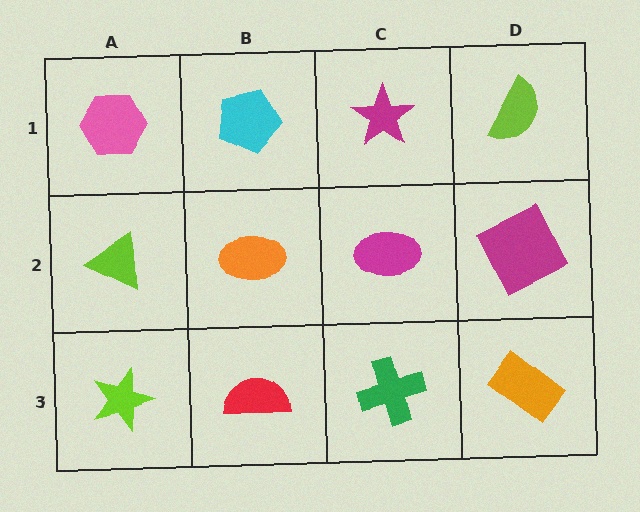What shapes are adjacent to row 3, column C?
A magenta ellipse (row 2, column C), a red semicircle (row 3, column B), an orange rectangle (row 3, column D).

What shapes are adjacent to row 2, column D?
A lime semicircle (row 1, column D), an orange rectangle (row 3, column D), a magenta ellipse (row 2, column C).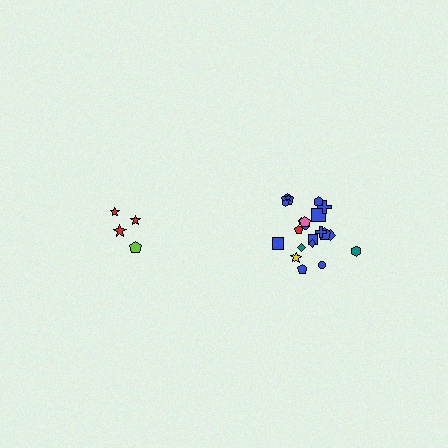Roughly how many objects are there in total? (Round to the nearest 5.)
Roughly 25 objects in total.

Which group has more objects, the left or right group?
The right group.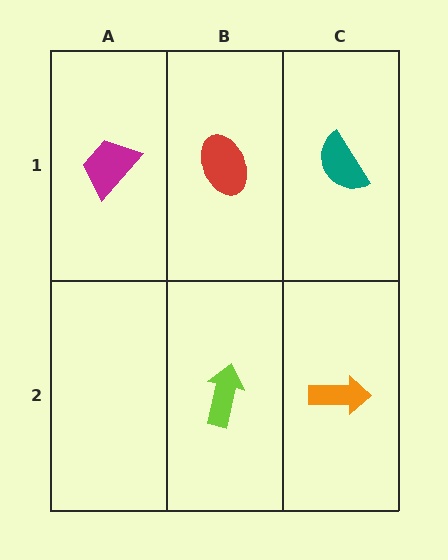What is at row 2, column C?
An orange arrow.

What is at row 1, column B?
A red ellipse.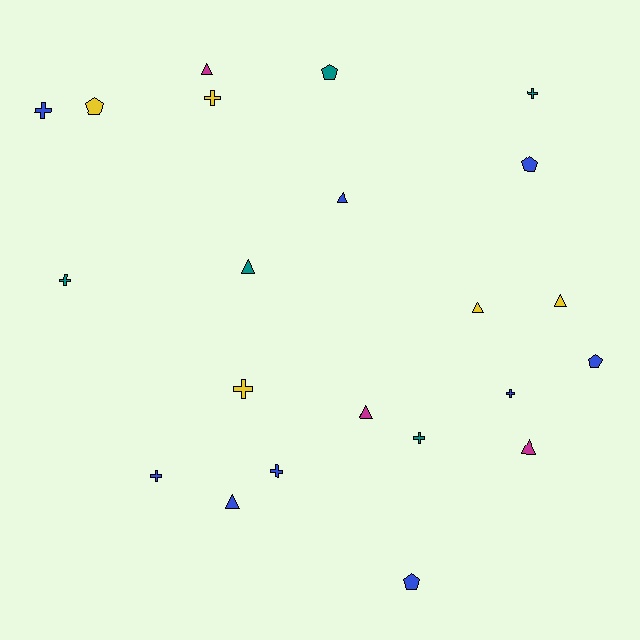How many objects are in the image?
There are 22 objects.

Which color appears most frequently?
Blue, with 9 objects.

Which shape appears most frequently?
Cross, with 9 objects.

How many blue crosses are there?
There are 4 blue crosses.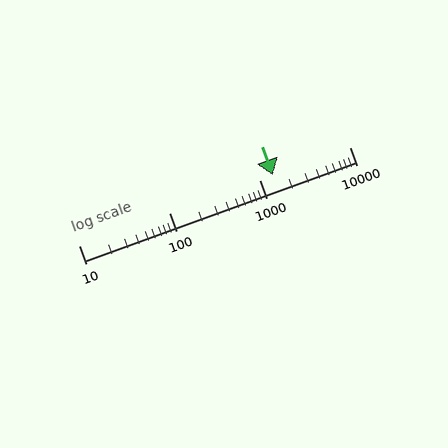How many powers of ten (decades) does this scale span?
The scale spans 3 decades, from 10 to 10000.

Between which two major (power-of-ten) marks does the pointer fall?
The pointer is between 1000 and 10000.